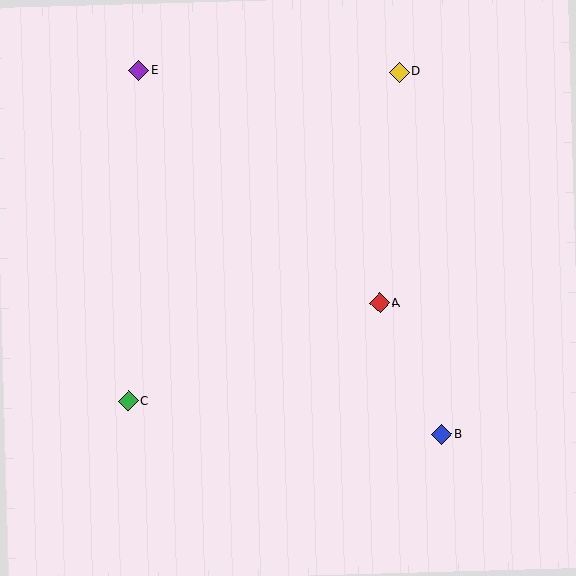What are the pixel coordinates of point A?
Point A is at (380, 303).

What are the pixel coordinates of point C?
Point C is at (129, 401).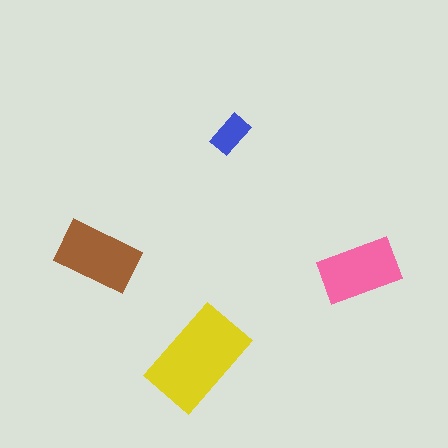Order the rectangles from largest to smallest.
the yellow one, the brown one, the pink one, the blue one.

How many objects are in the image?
There are 4 objects in the image.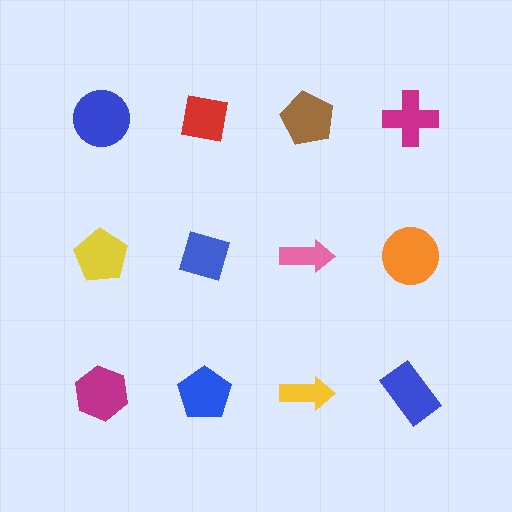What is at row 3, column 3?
A yellow arrow.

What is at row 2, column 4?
An orange circle.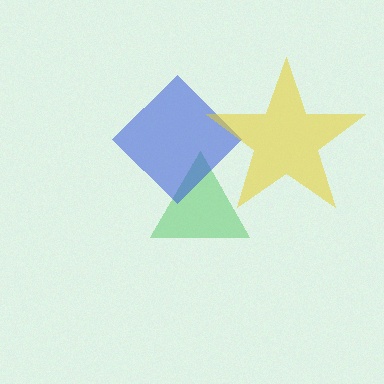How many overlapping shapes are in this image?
There are 3 overlapping shapes in the image.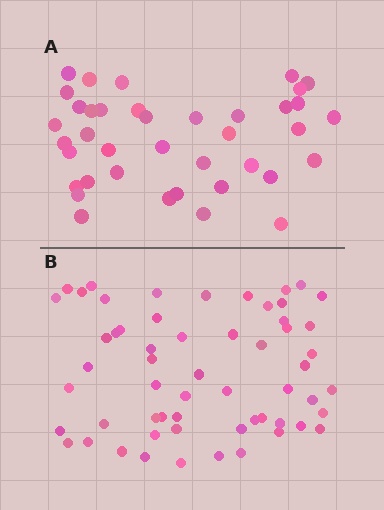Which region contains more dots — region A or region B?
Region B (the bottom region) has more dots.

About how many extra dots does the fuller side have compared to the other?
Region B has approximately 20 more dots than region A.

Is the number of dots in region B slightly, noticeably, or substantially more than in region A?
Region B has substantially more. The ratio is roughly 1.5 to 1.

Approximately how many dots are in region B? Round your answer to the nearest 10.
About 60 dots. (The exact count is 58, which rounds to 60.)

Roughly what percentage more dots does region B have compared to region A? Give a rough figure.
About 50% more.